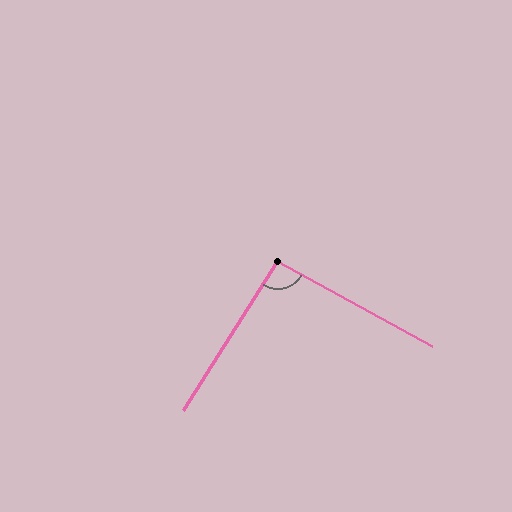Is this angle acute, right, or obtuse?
It is approximately a right angle.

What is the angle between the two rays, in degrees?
Approximately 94 degrees.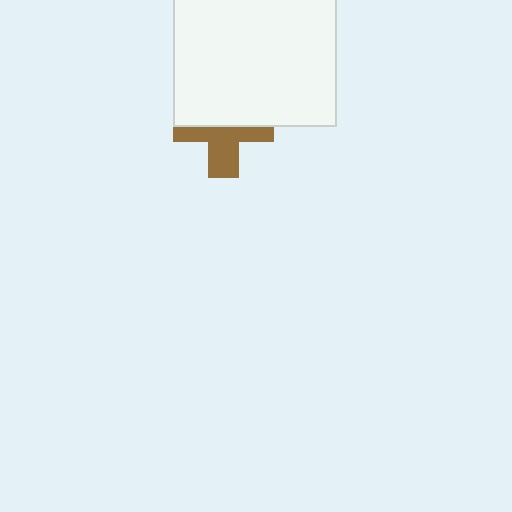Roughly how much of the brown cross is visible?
About half of it is visible (roughly 48%).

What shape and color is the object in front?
The object in front is a white square.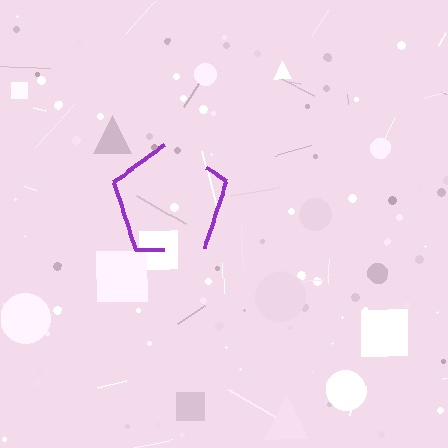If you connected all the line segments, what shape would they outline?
They would outline a pentagon.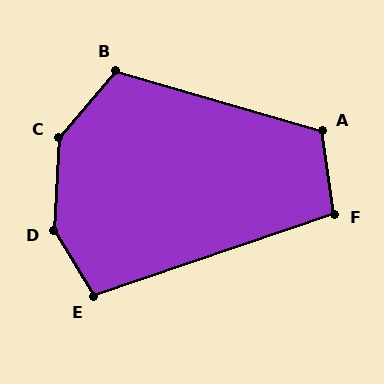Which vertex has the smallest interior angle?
F, at approximately 101 degrees.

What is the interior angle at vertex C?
Approximately 143 degrees (obtuse).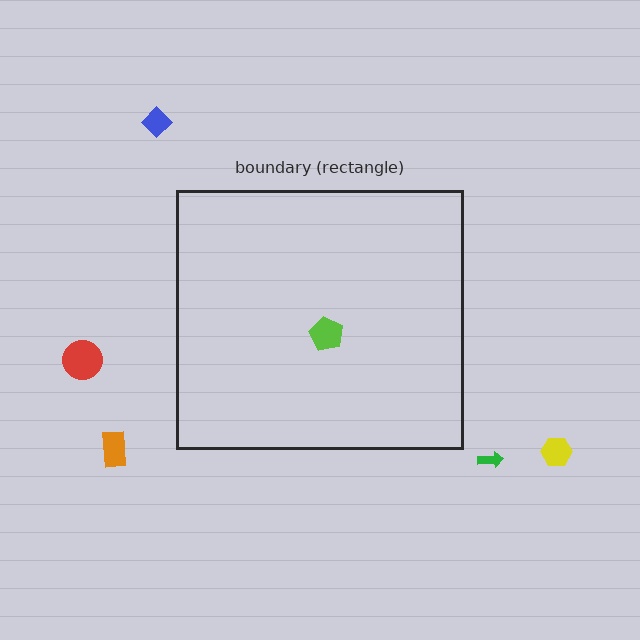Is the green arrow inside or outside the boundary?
Outside.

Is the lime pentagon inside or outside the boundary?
Inside.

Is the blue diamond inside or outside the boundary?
Outside.